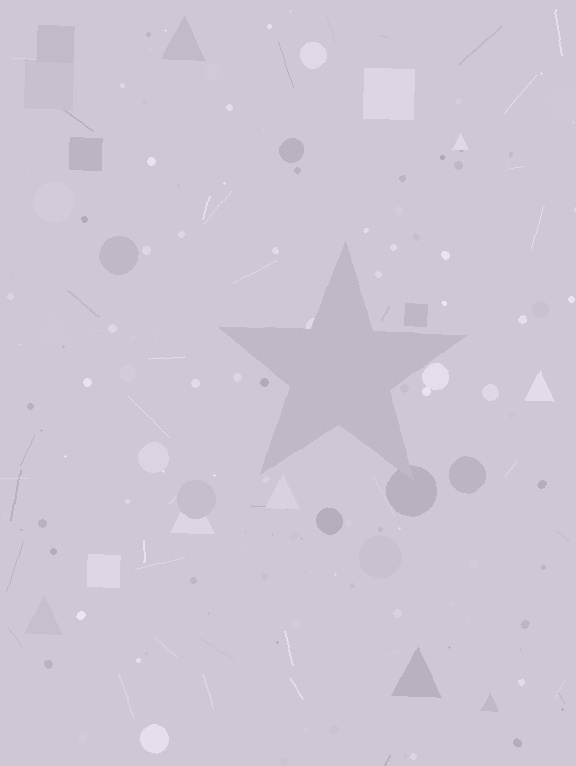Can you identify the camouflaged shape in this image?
The camouflaged shape is a star.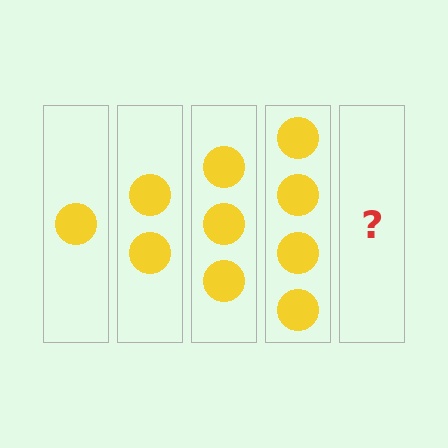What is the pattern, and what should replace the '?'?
The pattern is that each step adds one more circle. The '?' should be 5 circles.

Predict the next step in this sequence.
The next step is 5 circles.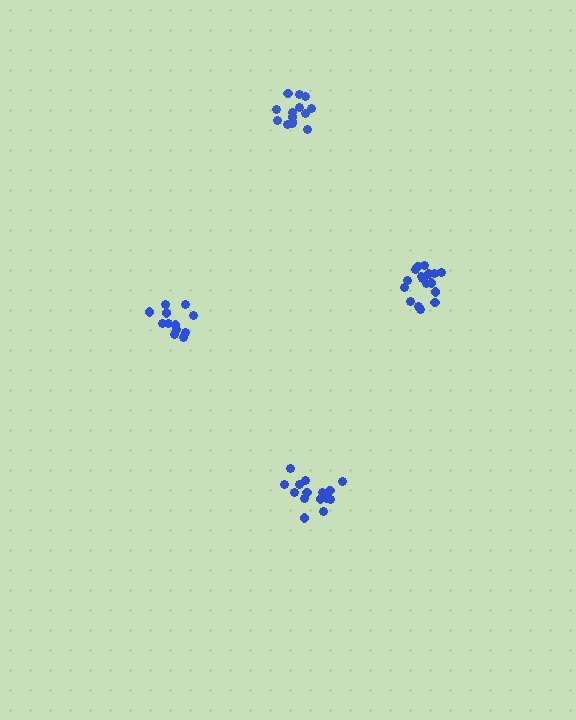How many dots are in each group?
Group 1: 15 dots, Group 2: 17 dots, Group 3: 12 dots, Group 4: 15 dots (59 total).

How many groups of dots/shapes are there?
There are 4 groups.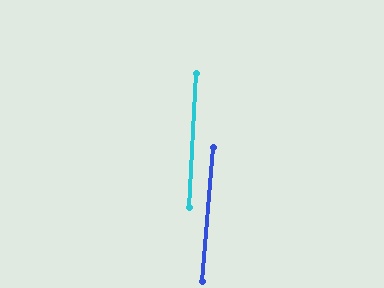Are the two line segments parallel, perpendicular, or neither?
Parallel — their directions differ by only 1.8°.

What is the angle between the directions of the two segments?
Approximately 2 degrees.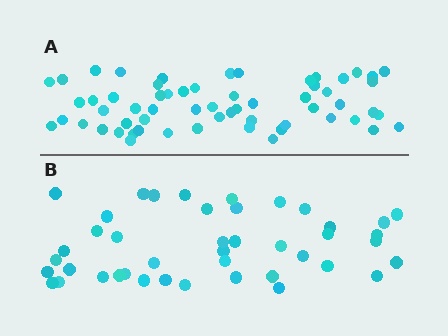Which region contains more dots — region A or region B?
Region A (the top region) has more dots.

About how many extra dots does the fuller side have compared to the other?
Region A has approximately 15 more dots than region B.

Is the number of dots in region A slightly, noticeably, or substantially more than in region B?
Region A has noticeably more, but not dramatically so. The ratio is roughly 1.4 to 1.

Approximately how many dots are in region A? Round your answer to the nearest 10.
About 60 dots.